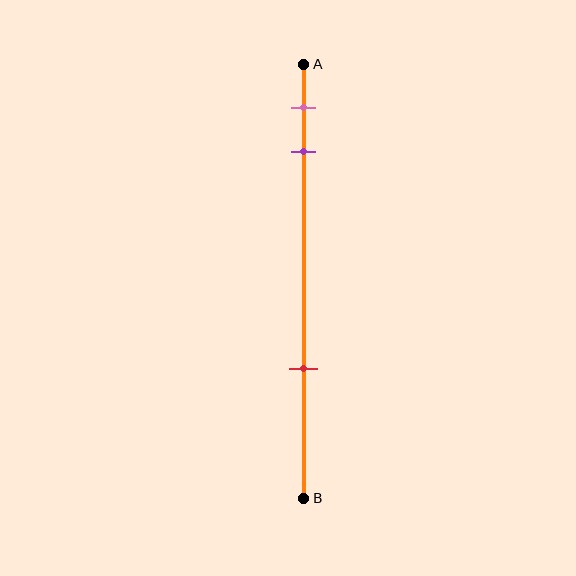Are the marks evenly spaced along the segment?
No, the marks are not evenly spaced.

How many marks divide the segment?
There are 3 marks dividing the segment.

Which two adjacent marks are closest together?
The pink and purple marks are the closest adjacent pair.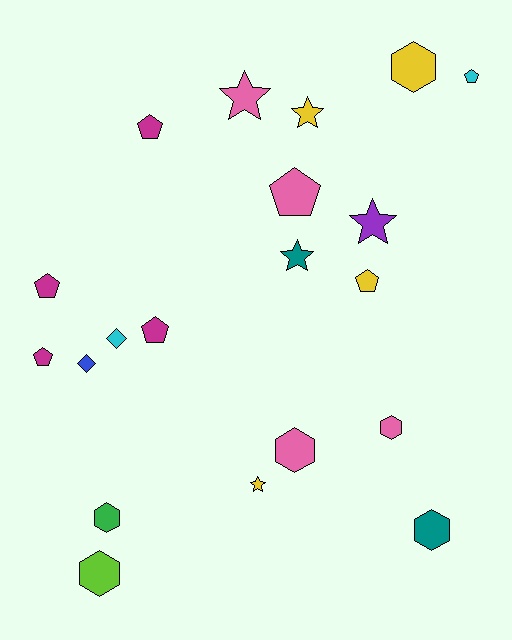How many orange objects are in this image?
There are no orange objects.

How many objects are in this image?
There are 20 objects.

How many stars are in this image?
There are 5 stars.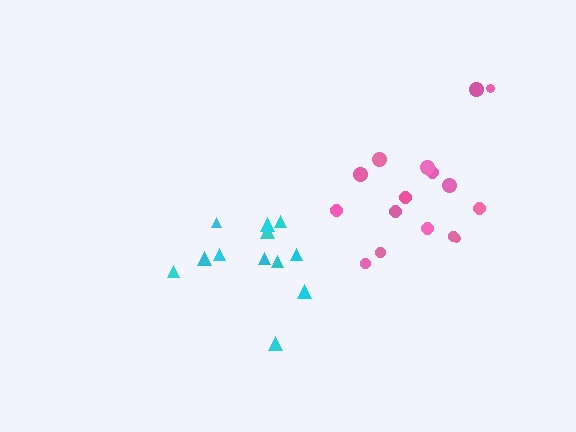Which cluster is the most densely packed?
Pink.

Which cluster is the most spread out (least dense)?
Cyan.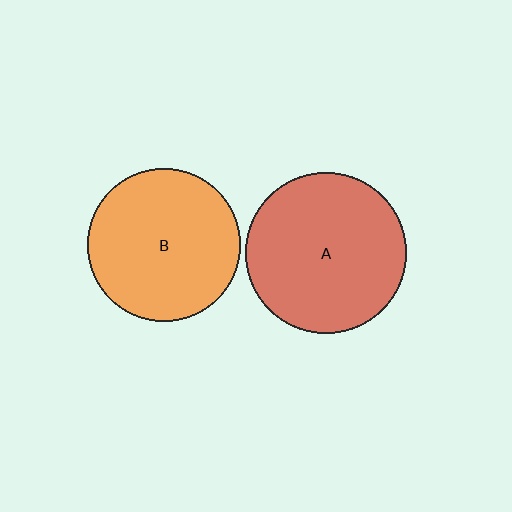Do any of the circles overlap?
No, none of the circles overlap.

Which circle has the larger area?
Circle A (red).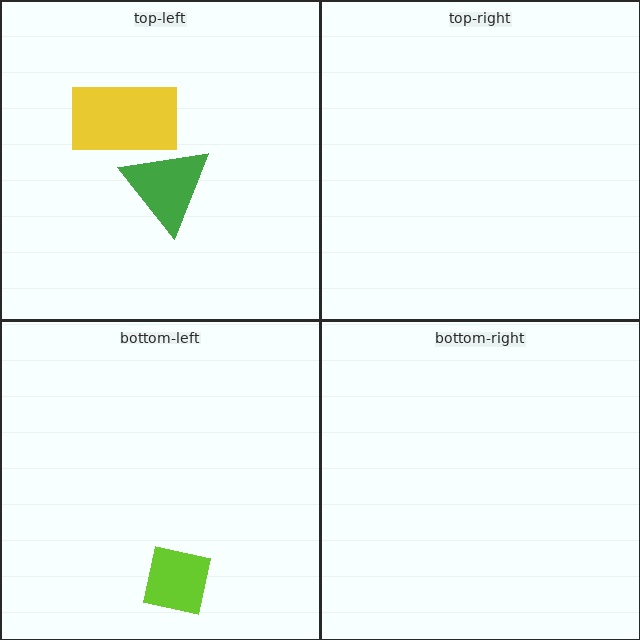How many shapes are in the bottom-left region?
1.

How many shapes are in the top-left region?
2.